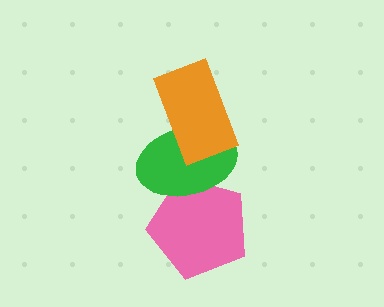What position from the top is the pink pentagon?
The pink pentagon is 3rd from the top.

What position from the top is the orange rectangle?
The orange rectangle is 1st from the top.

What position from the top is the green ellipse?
The green ellipse is 2nd from the top.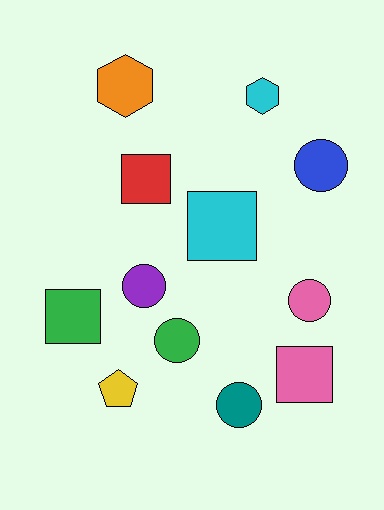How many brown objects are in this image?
There are no brown objects.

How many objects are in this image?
There are 12 objects.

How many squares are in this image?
There are 4 squares.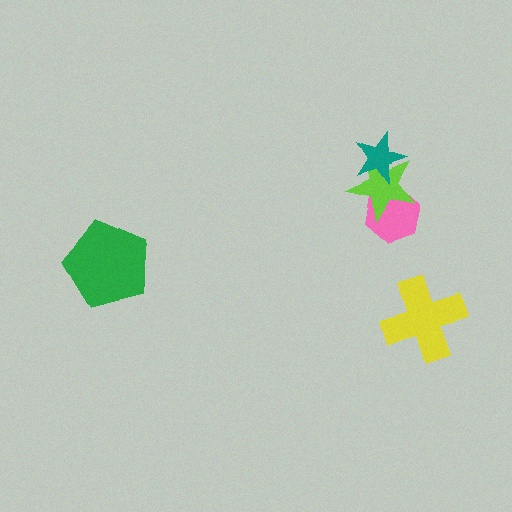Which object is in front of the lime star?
The teal star is in front of the lime star.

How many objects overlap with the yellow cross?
0 objects overlap with the yellow cross.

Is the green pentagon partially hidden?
No, no other shape covers it.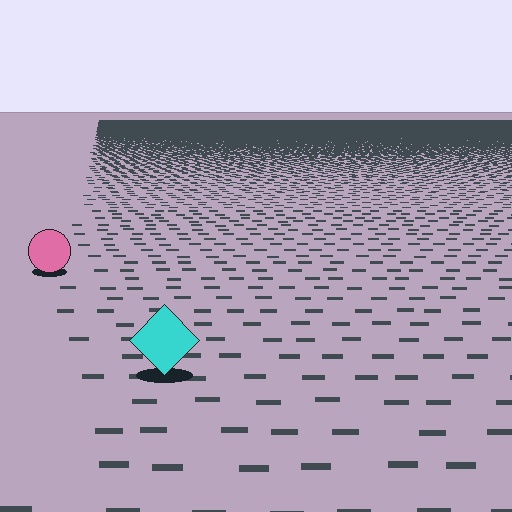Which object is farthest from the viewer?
The pink circle is farthest from the viewer. It appears smaller and the ground texture around it is denser.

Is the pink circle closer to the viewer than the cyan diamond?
No. The cyan diamond is closer — you can tell from the texture gradient: the ground texture is coarser near it.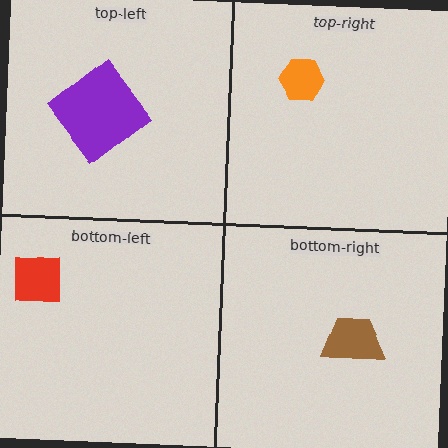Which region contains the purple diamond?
The top-left region.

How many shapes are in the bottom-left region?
1.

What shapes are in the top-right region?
The orange hexagon.